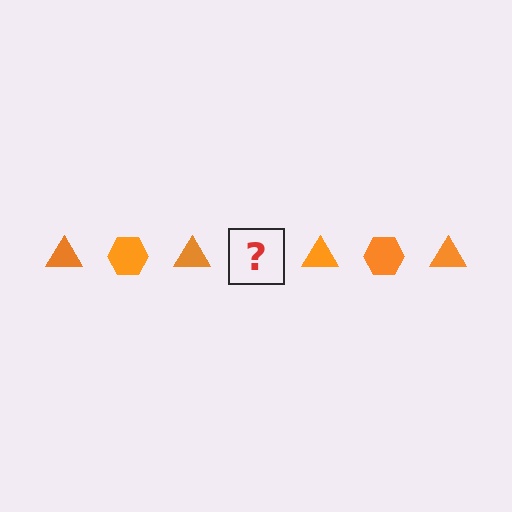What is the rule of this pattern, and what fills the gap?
The rule is that the pattern cycles through triangle, hexagon shapes in orange. The gap should be filled with an orange hexagon.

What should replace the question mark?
The question mark should be replaced with an orange hexagon.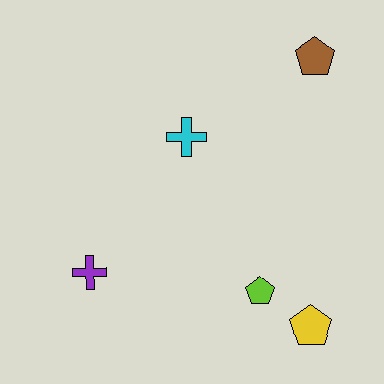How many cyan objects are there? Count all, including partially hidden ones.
There is 1 cyan object.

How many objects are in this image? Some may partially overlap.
There are 5 objects.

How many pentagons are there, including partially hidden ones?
There are 3 pentagons.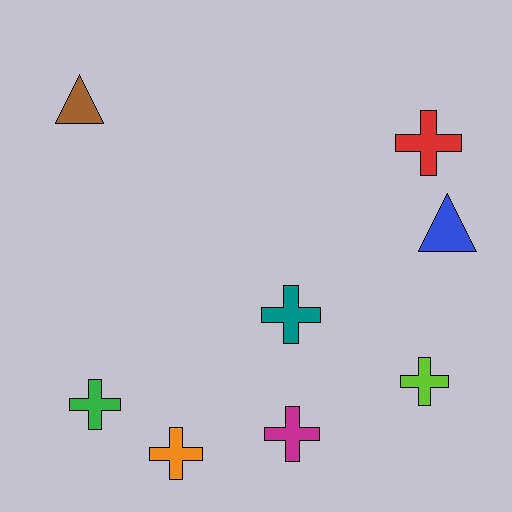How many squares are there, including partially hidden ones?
There are no squares.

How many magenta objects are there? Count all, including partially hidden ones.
There is 1 magenta object.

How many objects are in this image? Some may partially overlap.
There are 8 objects.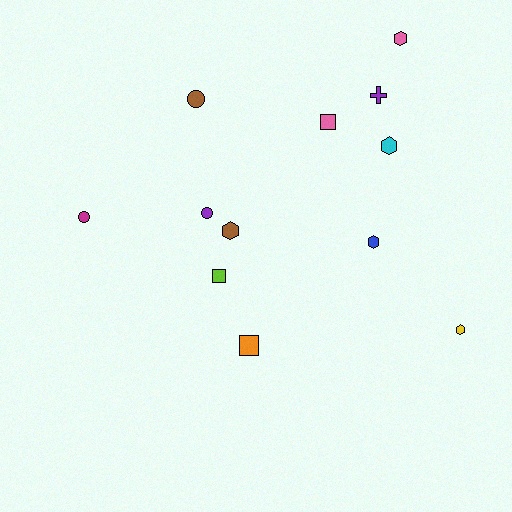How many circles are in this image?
There are 3 circles.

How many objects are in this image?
There are 12 objects.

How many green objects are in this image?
There are no green objects.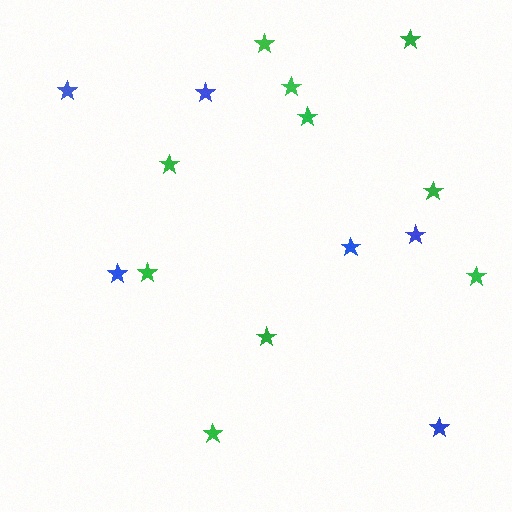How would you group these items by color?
There are 2 groups: one group of green stars (10) and one group of blue stars (6).